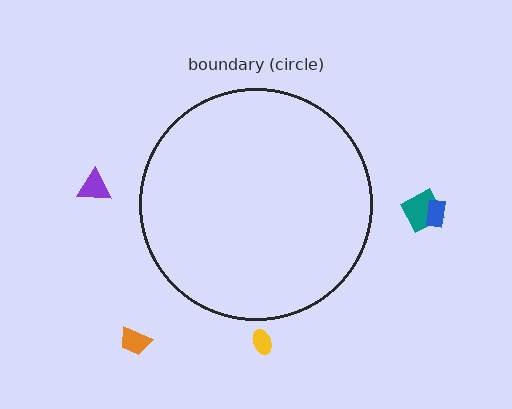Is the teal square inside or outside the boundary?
Outside.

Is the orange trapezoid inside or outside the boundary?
Outside.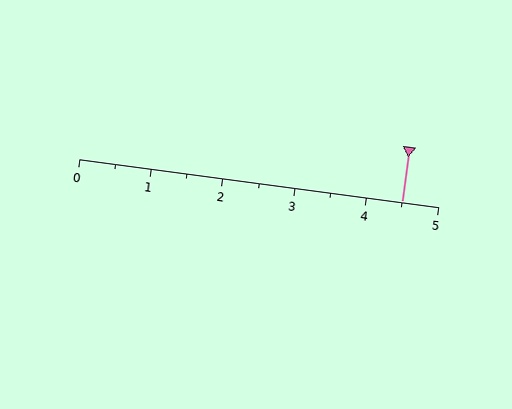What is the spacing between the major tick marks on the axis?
The major ticks are spaced 1 apart.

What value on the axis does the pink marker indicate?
The marker indicates approximately 4.5.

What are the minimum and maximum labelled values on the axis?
The axis runs from 0 to 5.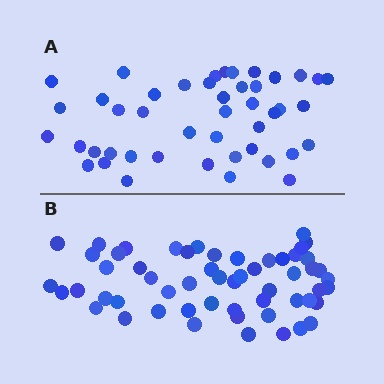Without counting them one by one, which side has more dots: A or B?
Region B (the bottom region) has more dots.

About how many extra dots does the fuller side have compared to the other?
Region B has roughly 12 or so more dots than region A.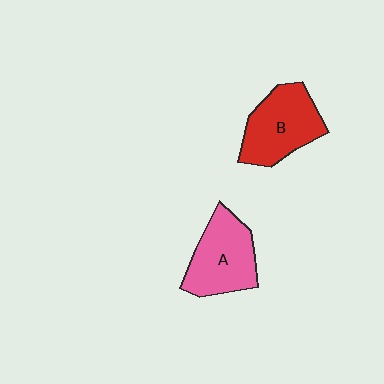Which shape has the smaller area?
Shape A (pink).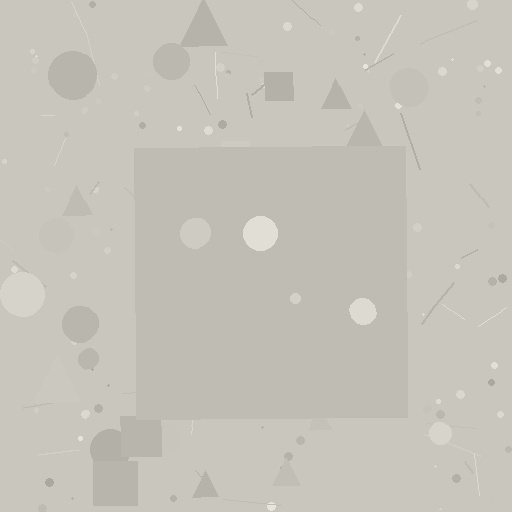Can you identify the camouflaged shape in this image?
The camouflaged shape is a square.